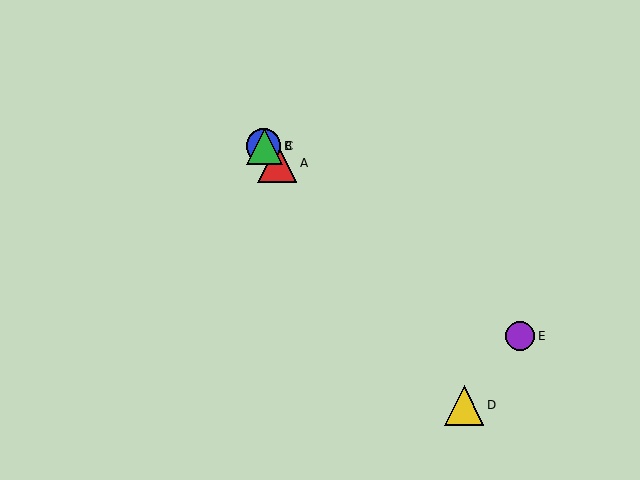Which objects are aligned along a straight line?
Objects A, B, C, D are aligned along a straight line.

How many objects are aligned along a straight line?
4 objects (A, B, C, D) are aligned along a straight line.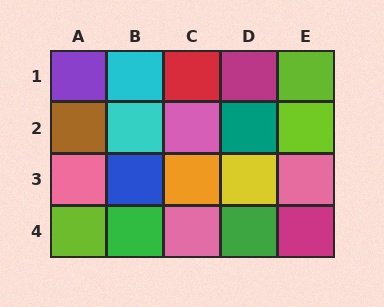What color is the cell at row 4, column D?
Green.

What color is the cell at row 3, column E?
Pink.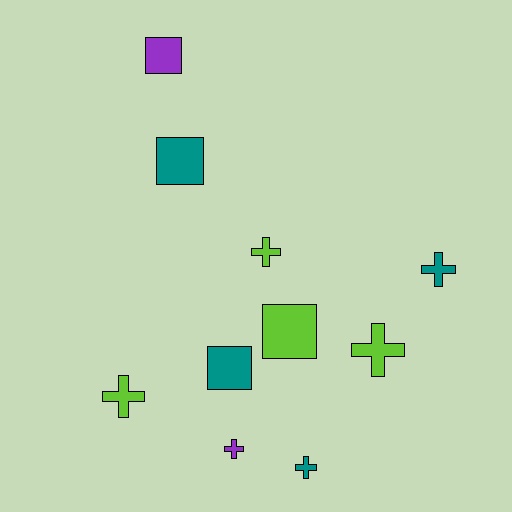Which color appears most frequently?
Teal, with 4 objects.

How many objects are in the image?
There are 10 objects.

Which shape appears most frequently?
Cross, with 6 objects.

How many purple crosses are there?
There is 1 purple cross.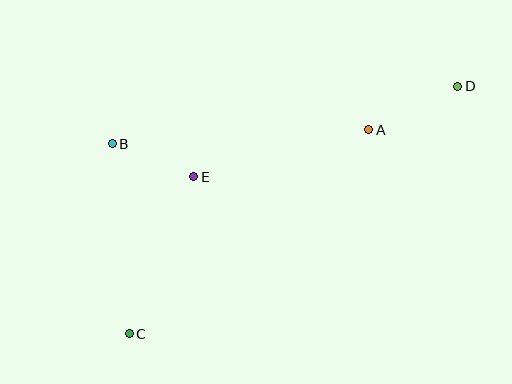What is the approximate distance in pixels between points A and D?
The distance between A and D is approximately 99 pixels.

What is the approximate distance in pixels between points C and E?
The distance between C and E is approximately 170 pixels.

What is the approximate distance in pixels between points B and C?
The distance between B and C is approximately 191 pixels.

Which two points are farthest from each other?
Points C and D are farthest from each other.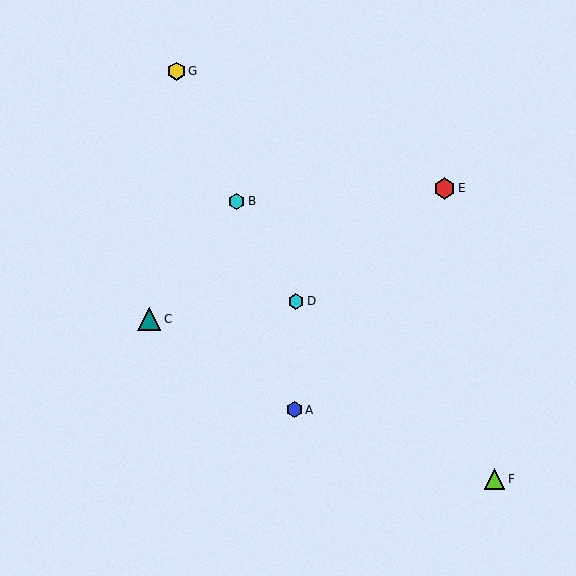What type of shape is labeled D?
Shape D is a cyan hexagon.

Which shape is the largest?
The teal triangle (labeled C) is the largest.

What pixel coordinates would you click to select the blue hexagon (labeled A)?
Click at (295, 410) to select the blue hexagon A.